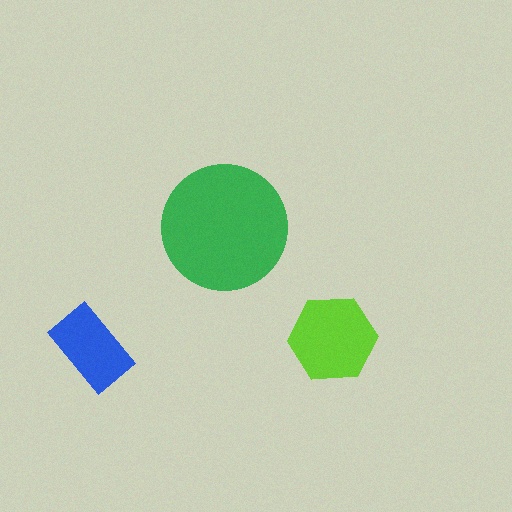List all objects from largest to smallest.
The green circle, the lime hexagon, the blue rectangle.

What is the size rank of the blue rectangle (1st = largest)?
3rd.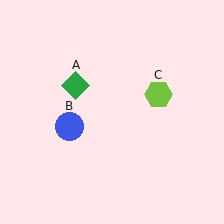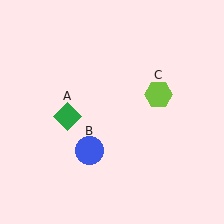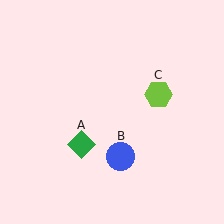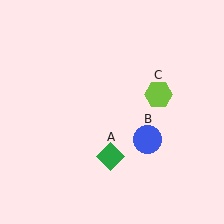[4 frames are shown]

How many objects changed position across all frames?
2 objects changed position: green diamond (object A), blue circle (object B).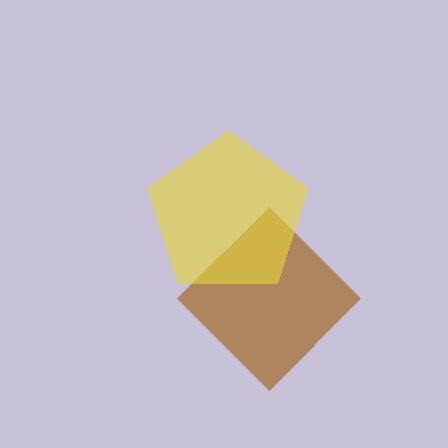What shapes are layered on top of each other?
The layered shapes are: a brown diamond, a yellow pentagon.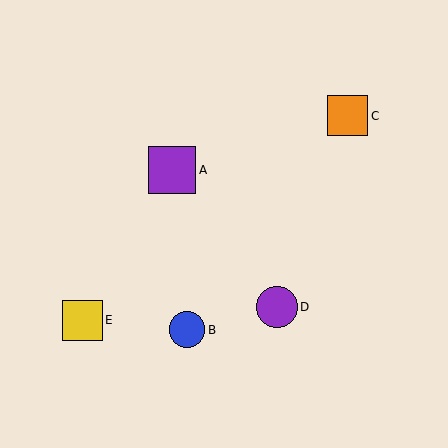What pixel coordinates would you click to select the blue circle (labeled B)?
Click at (187, 330) to select the blue circle B.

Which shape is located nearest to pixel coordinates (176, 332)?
The blue circle (labeled B) at (187, 330) is nearest to that location.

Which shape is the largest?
The purple square (labeled A) is the largest.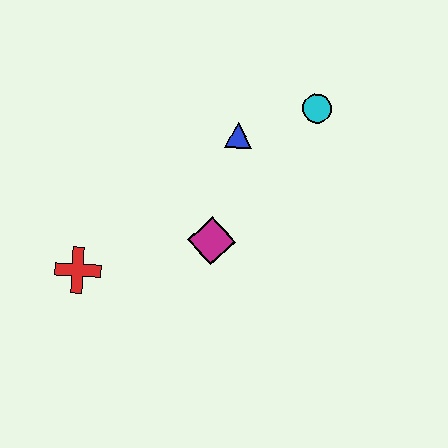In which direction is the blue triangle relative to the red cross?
The blue triangle is to the right of the red cross.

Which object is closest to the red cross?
The magenta diamond is closest to the red cross.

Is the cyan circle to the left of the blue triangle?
No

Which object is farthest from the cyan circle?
The red cross is farthest from the cyan circle.